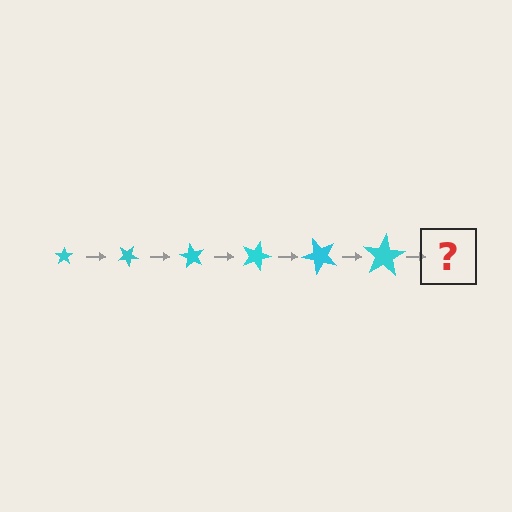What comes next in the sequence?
The next element should be a star, larger than the previous one and rotated 180 degrees from the start.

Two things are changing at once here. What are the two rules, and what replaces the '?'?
The two rules are that the star grows larger each step and it rotates 30 degrees each step. The '?' should be a star, larger than the previous one and rotated 180 degrees from the start.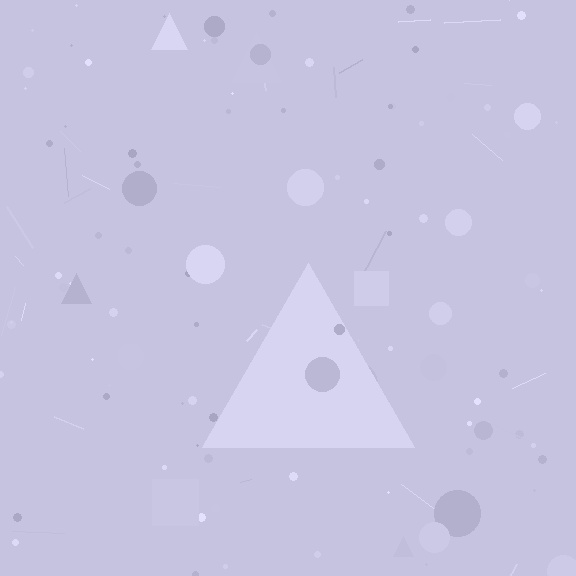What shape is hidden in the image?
A triangle is hidden in the image.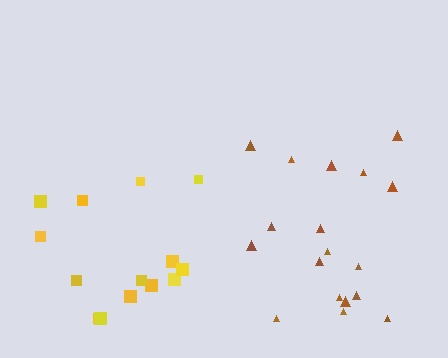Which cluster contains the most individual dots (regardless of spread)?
Brown (18).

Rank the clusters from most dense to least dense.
brown, yellow.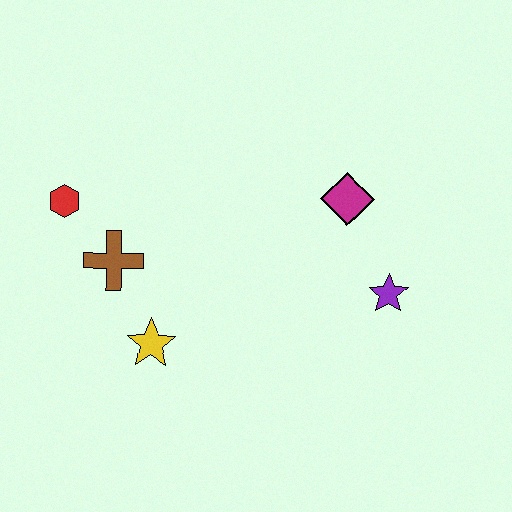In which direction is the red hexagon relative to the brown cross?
The red hexagon is above the brown cross.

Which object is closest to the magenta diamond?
The purple star is closest to the magenta diamond.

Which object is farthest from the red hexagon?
The purple star is farthest from the red hexagon.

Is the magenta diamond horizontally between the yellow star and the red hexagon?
No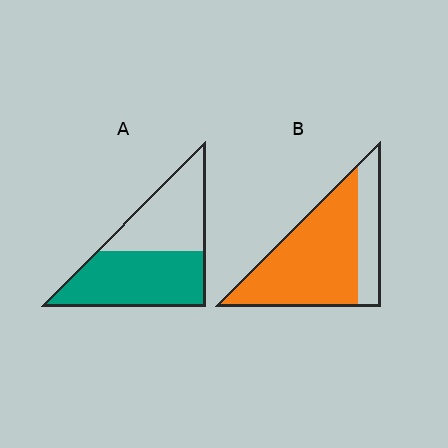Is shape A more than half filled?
Yes.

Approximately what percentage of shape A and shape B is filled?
A is approximately 55% and B is approximately 75%.